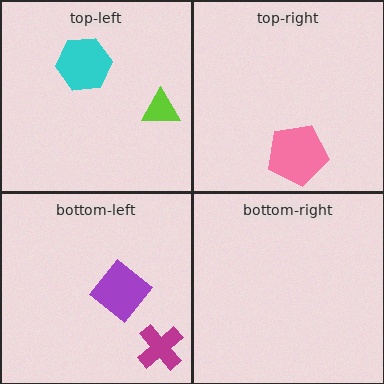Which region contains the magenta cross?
The bottom-left region.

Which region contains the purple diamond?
The bottom-left region.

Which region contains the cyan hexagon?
The top-left region.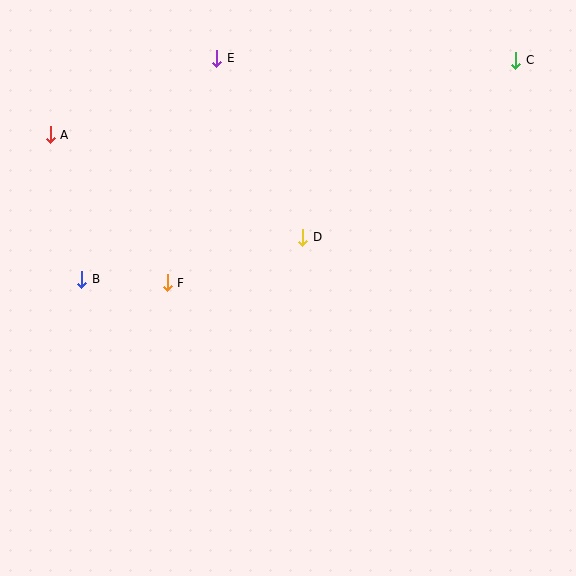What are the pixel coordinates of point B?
Point B is at (82, 279).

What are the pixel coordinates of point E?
Point E is at (217, 58).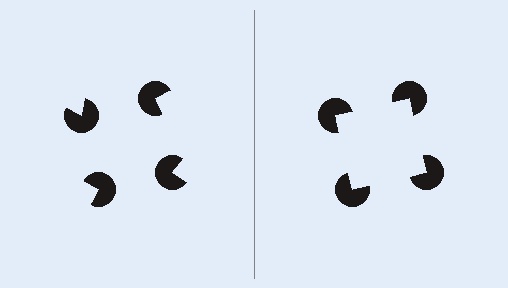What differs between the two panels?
The pac-man discs are positioned identically on both sides; only the wedge orientations differ. On the right they align to a square; on the left they are misaligned.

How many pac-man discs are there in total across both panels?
8 — 4 on each side.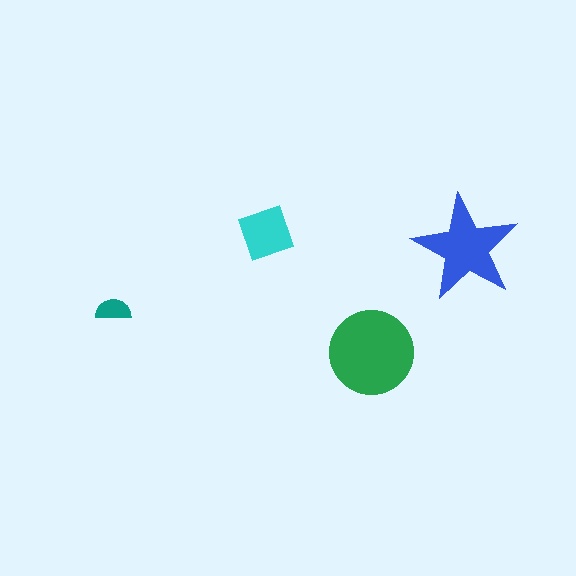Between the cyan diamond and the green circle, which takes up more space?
The green circle.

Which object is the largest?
The green circle.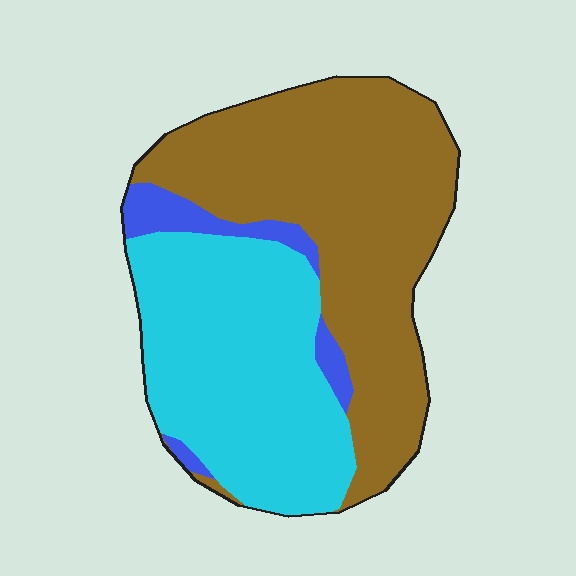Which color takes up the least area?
Blue, at roughly 5%.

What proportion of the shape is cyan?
Cyan covers 41% of the shape.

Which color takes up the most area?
Brown, at roughly 50%.